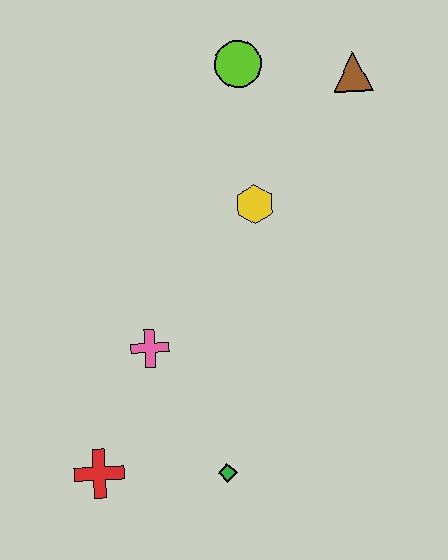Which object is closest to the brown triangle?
The lime circle is closest to the brown triangle.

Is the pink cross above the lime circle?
No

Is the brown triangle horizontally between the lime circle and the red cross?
No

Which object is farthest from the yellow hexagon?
The red cross is farthest from the yellow hexagon.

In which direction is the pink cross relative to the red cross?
The pink cross is above the red cross.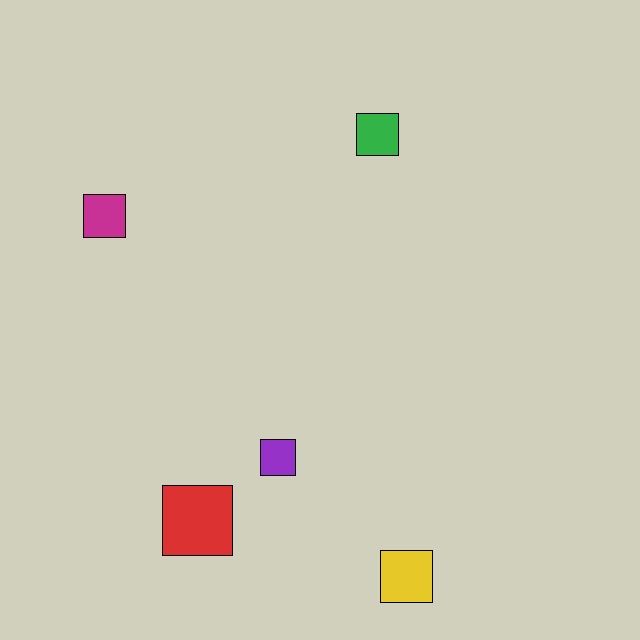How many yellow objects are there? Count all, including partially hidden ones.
There is 1 yellow object.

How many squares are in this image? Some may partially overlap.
There are 5 squares.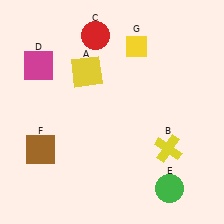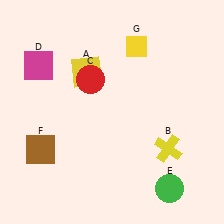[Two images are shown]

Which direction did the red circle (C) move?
The red circle (C) moved down.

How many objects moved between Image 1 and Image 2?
1 object moved between the two images.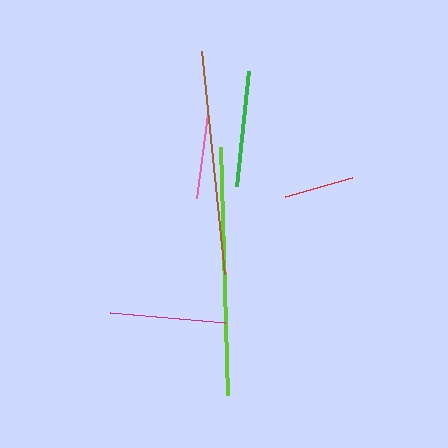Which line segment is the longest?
The lime line is the longest at approximately 248 pixels.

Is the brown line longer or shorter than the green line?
The brown line is longer than the green line.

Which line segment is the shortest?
The red line is the shortest at approximately 70 pixels.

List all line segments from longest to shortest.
From longest to shortest: lime, brown, magenta, green, pink, red.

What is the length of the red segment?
The red segment is approximately 70 pixels long.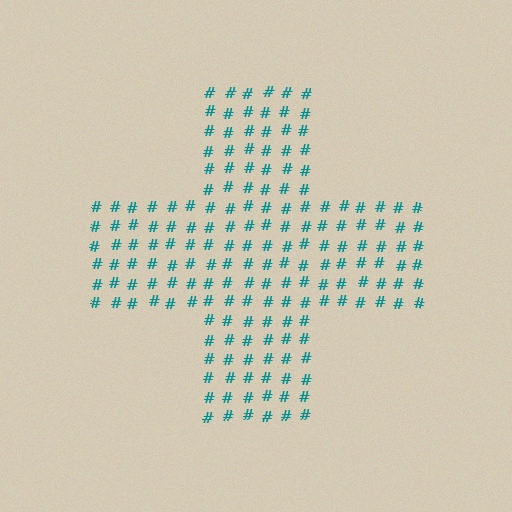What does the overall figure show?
The overall figure shows a cross.